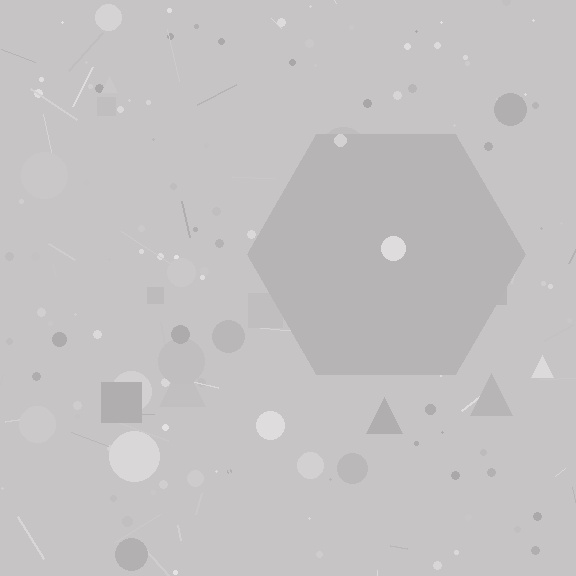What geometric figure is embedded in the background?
A hexagon is embedded in the background.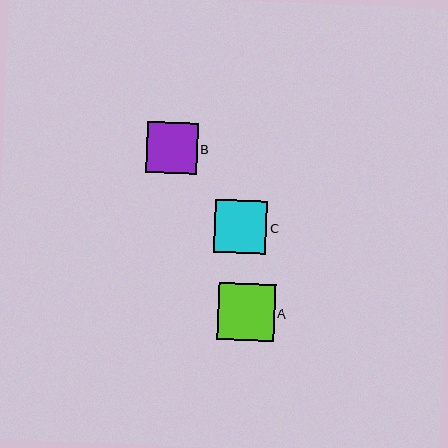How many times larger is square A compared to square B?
Square A is approximately 1.1 times the size of square B.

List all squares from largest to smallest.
From largest to smallest: A, C, B.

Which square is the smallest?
Square B is the smallest with a size of approximately 51 pixels.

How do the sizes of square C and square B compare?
Square C and square B are approximately the same size.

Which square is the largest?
Square A is the largest with a size of approximately 57 pixels.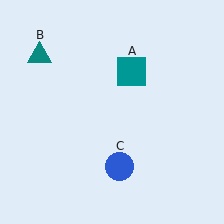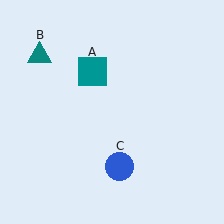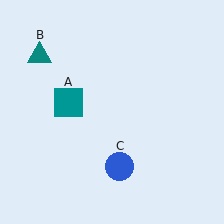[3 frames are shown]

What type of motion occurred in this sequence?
The teal square (object A) rotated counterclockwise around the center of the scene.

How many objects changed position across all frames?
1 object changed position: teal square (object A).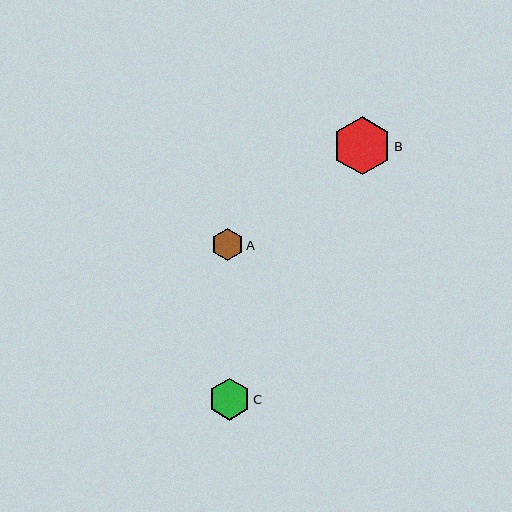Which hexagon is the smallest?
Hexagon A is the smallest with a size of approximately 31 pixels.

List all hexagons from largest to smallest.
From largest to smallest: B, C, A.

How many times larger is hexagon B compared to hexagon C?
Hexagon B is approximately 1.4 times the size of hexagon C.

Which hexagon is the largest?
Hexagon B is the largest with a size of approximately 58 pixels.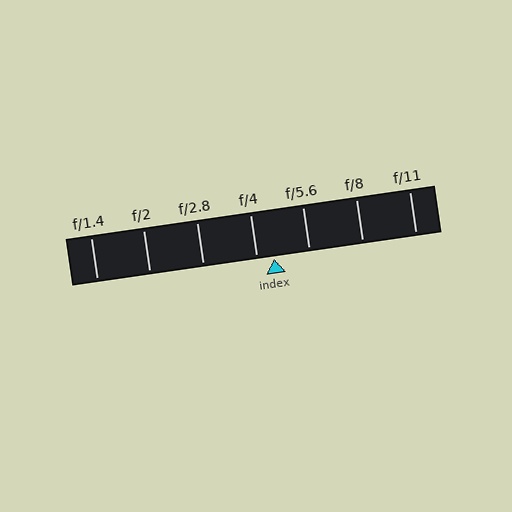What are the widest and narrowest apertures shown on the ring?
The widest aperture shown is f/1.4 and the narrowest is f/11.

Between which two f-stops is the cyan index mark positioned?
The index mark is between f/4 and f/5.6.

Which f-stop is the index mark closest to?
The index mark is closest to f/4.